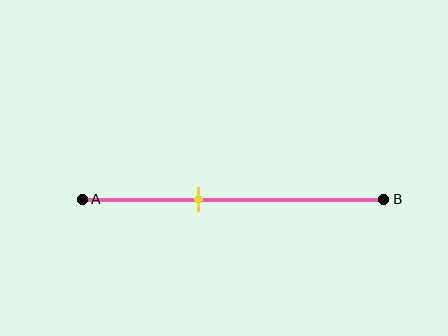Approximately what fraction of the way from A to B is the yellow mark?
The yellow mark is approximately 40% of the way from A to B.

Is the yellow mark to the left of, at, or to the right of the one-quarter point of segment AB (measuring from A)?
The yellow mark is to the right of the one-quarter point of segment AB.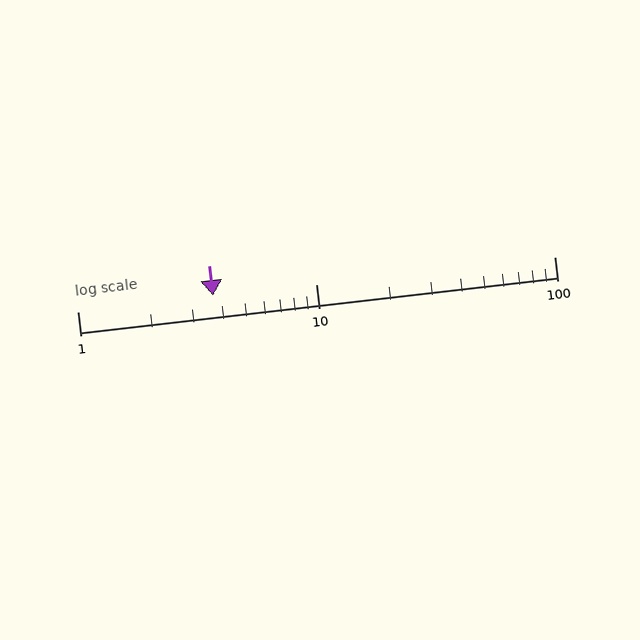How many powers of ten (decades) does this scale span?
The scale spans 2 decades, from 1 to 100.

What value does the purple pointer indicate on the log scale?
The pointer indicates approximately 3.7.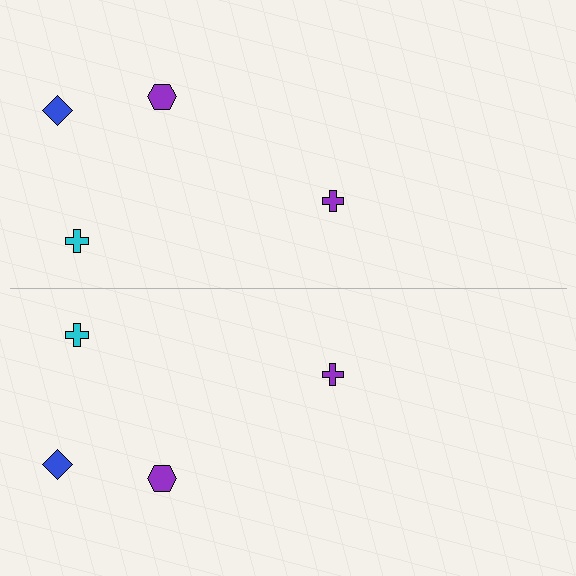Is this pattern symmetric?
Yes, this pattern has bilateral (reflection) symmetry.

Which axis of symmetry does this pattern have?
The pattern has a horizontal axis of symmetry running through the center of the image.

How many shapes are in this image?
There are 8 shapes in this image.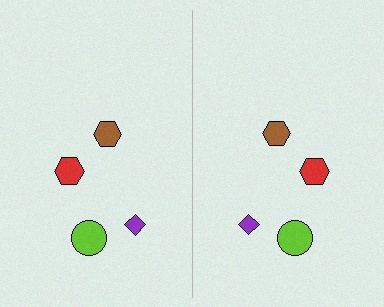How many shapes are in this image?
There are 8 shapes in this image.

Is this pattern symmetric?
Yes, this pattern has bilateral (reflection) symmetry.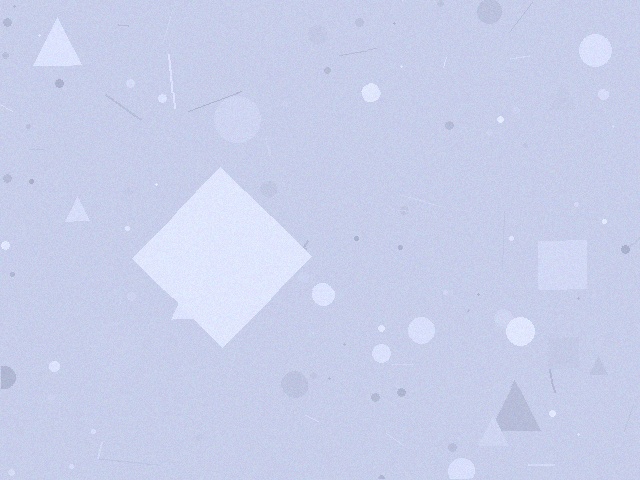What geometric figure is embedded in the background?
A diamond is embedded in the background.